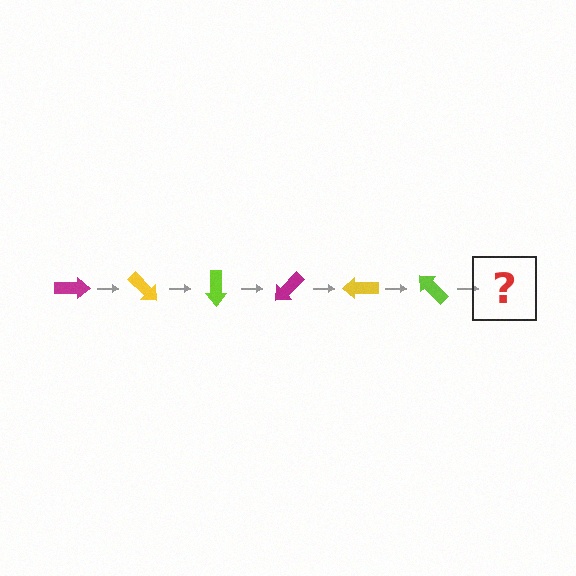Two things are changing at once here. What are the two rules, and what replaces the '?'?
The two rules are that it rotates 45 degrees each step and the color cycles through magenta, yellow, and lime. The '?' should be a magenta arrow, rotated 270 degrees from the start.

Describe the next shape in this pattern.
It should be a magenta arrow, rotated 270 degrees from the start.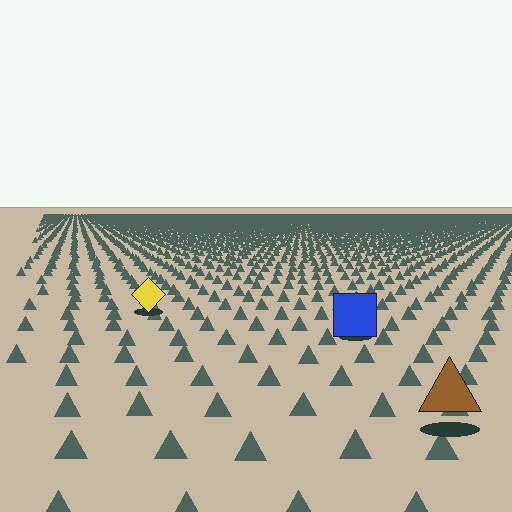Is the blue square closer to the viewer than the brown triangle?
No. The brown triangle is closer — you can tell from the texture gradient: the ground texture is coarser near it.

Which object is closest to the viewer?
The brown triangle is closest. The texture marks near it are larger and more spread out.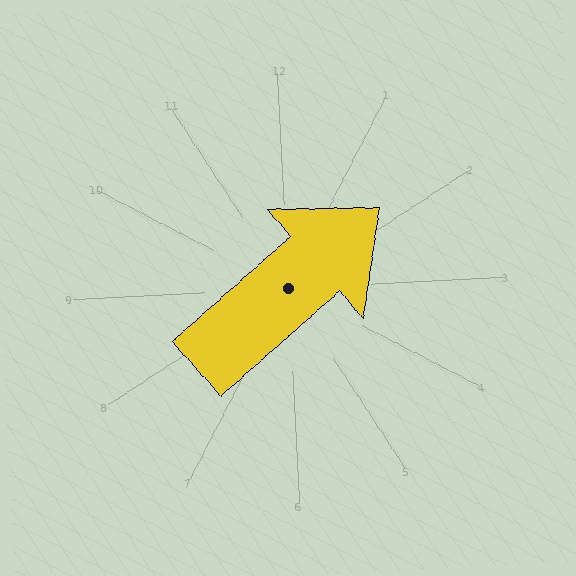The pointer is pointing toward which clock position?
Roughly 2 o'clock.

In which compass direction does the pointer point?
Northeast.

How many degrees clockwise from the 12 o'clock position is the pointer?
Approximately 52 degrees.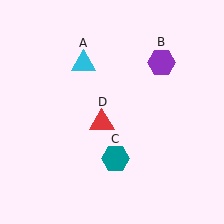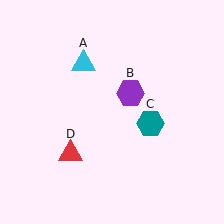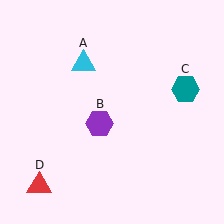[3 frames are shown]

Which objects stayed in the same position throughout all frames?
Cyan triangle (object A) remained stationary.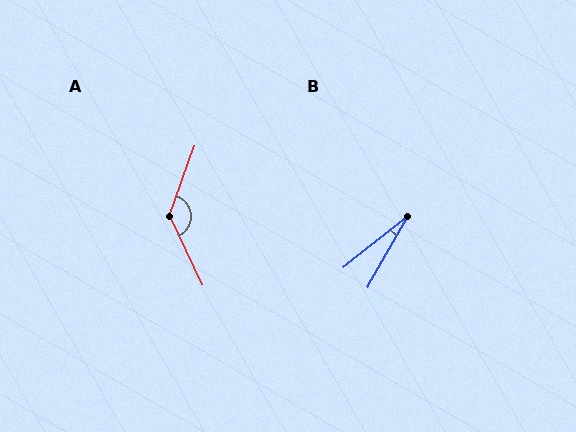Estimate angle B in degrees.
Approximately 22 degrees.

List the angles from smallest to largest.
B (22°), A (135°).